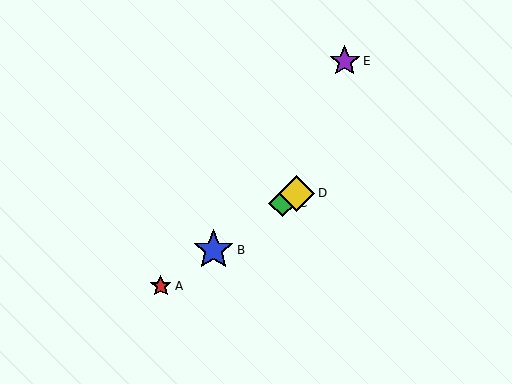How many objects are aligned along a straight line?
4 objects (A, B, C, D) are aligned along a straight line.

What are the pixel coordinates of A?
Object A is at (161, 286).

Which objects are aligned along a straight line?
Objects A, B, C, D are aligned along a straight line.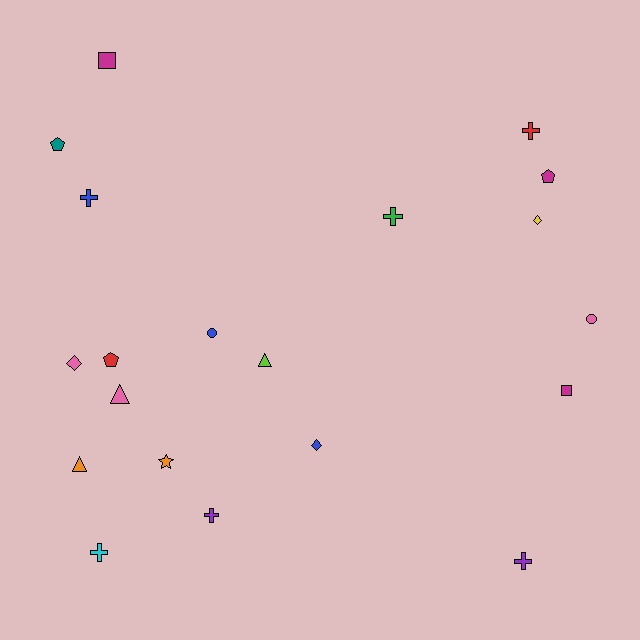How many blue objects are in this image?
There are 3 blue objects.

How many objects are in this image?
There are 20 objects.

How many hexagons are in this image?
There are no hexagons.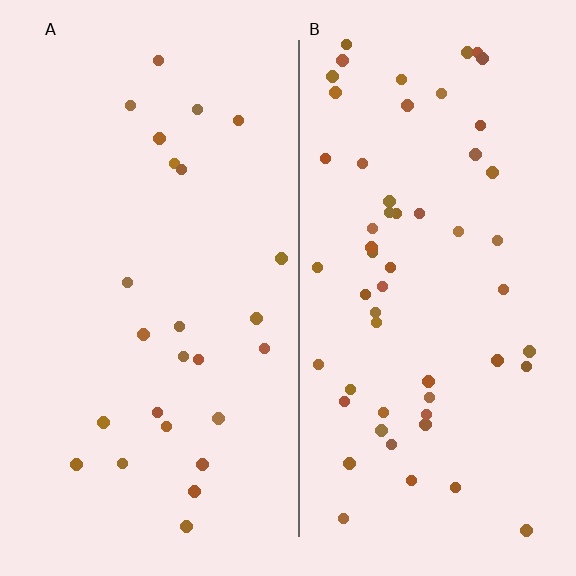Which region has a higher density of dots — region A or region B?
B (the right).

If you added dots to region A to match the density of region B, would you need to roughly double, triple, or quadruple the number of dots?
Approximately double.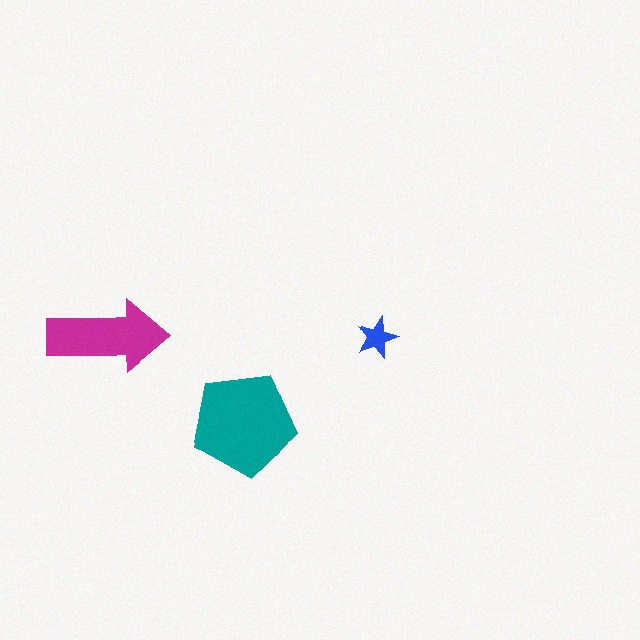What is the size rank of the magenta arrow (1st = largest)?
2nd.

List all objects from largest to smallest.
The teal pentagon, the magenta arrow, the blue star.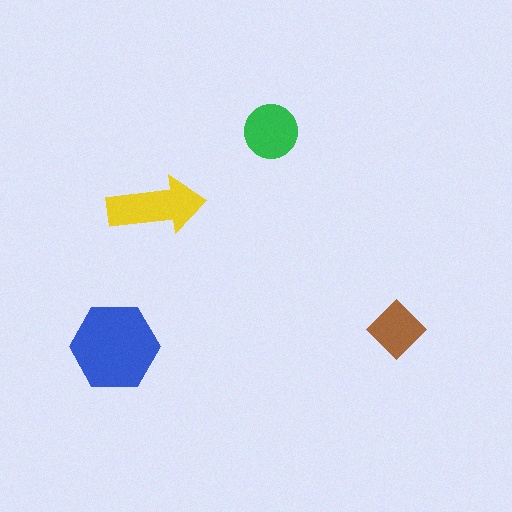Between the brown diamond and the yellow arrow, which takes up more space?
The yellow arrow.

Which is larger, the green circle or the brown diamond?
The green circle.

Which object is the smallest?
The brown diamond.